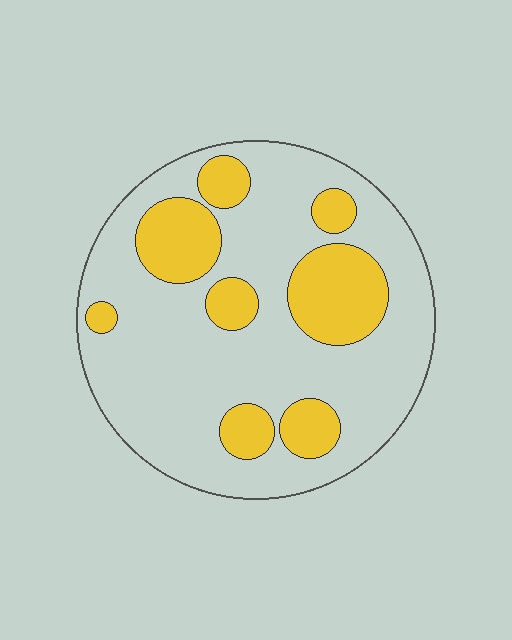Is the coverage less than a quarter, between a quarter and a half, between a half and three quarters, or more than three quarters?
Between a quarter and a half.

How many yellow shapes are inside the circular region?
8.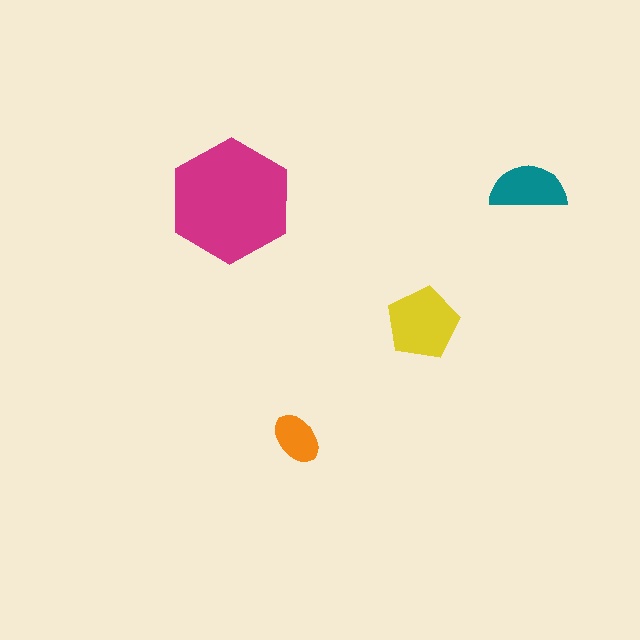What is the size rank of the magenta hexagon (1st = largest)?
1st.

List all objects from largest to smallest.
The magenta hexagon, the yellow pentagon, the teal semicircle, the orange ellipse.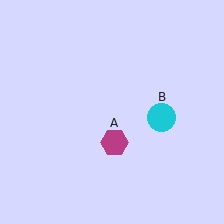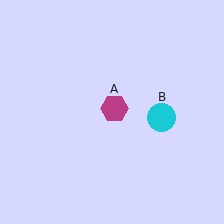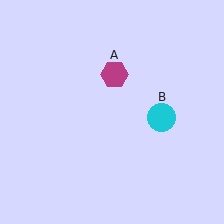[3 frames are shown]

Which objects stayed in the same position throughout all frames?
Cyan circle (object B) remained stationary.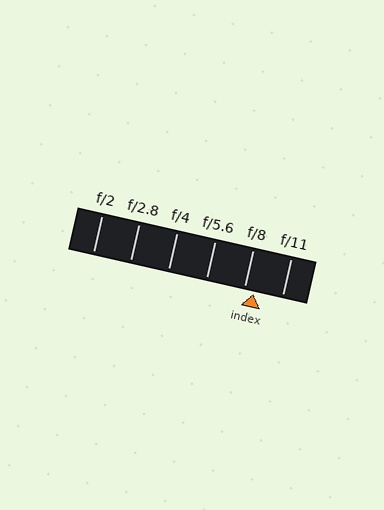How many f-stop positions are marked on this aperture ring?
There are 6 f-stop positions marked.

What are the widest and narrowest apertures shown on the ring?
The widest aperture shown is f/2 and the narrowest is f/11.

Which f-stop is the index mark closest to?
The index mark is closest to f/8.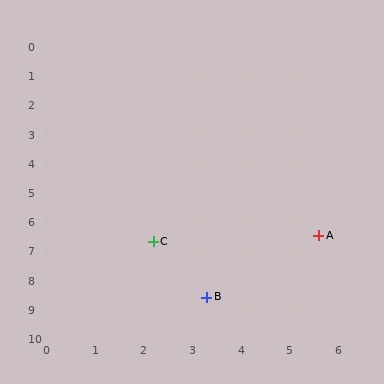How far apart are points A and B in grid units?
Points A and B are about 3.1 grid units apart.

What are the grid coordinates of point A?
Point A is at approximately (5.6, 6.5).